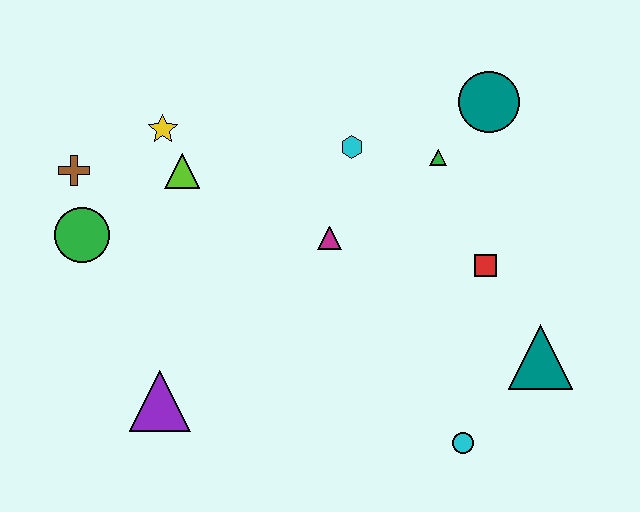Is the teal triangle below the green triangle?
Yes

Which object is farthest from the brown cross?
The teal triangle is farthest from the brown cross.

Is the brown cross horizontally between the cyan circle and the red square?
No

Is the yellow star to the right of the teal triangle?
No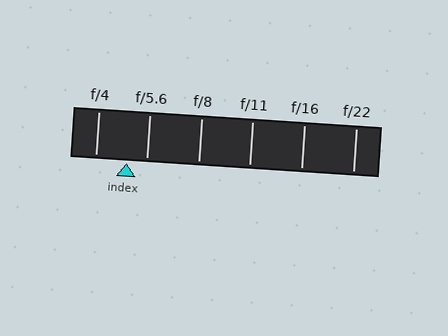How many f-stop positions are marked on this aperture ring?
There are 6 f-stop positions marked.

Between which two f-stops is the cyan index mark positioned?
The index mark is between f/4 and f/5.6.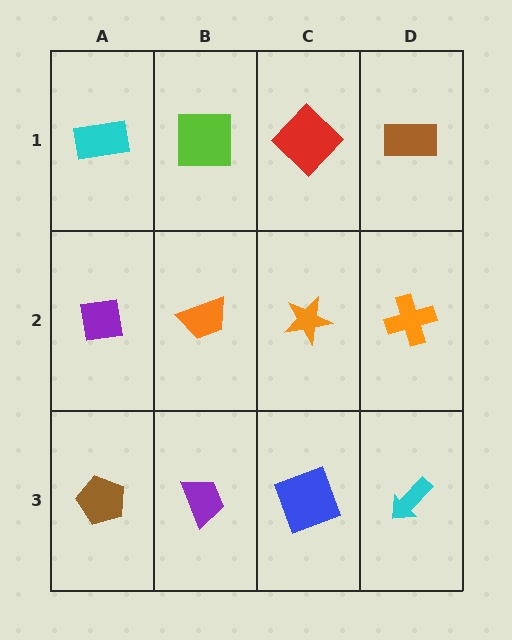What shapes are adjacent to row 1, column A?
A purple square (row 2, column A), a lime square (row 1, column B).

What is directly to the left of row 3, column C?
A purple trapezoid.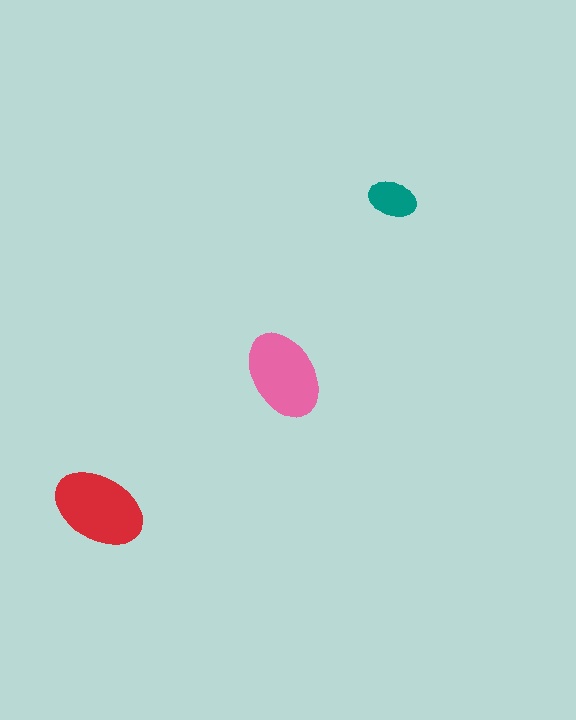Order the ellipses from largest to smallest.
the red one, the pink one, the teal one.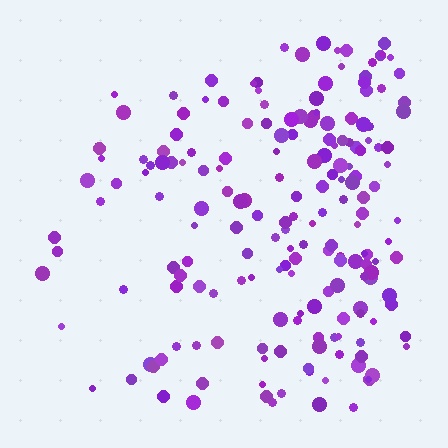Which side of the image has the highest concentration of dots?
The right.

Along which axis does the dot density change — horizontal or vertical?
Horizontal.